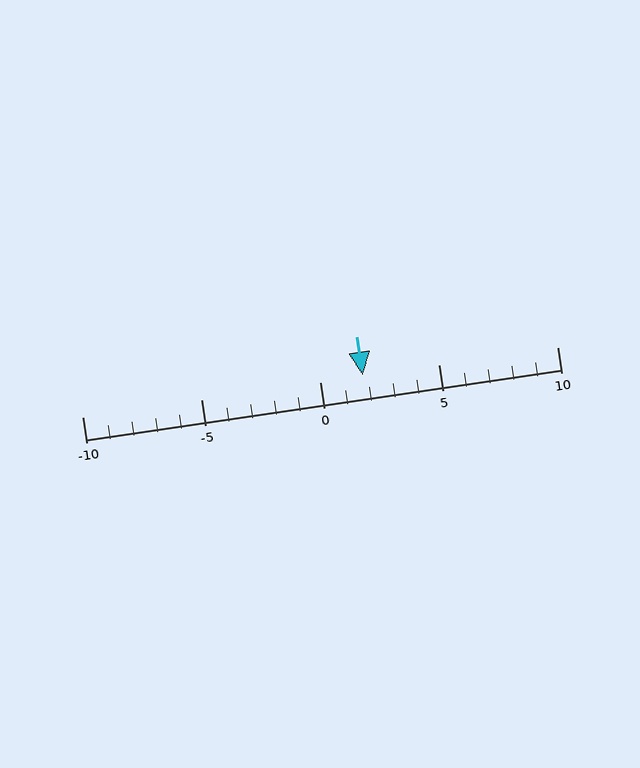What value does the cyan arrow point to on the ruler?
The cyan arrow points to approximately 2.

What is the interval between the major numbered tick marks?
The major tick marks are spaced 5 units apart.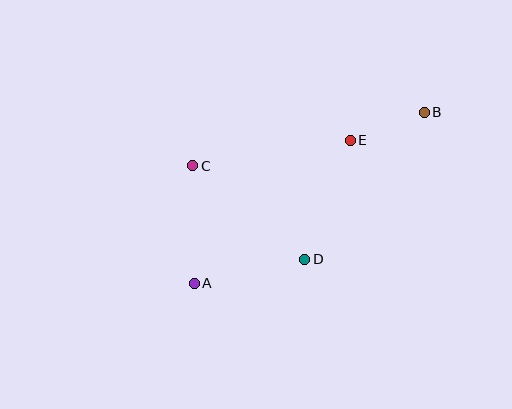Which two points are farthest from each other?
Points A and B are farthest from each other.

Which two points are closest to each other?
Points B and E are closest to each other.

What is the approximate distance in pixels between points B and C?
The distance between B and C is approximately 237 pixels.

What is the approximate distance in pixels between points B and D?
The distance between B and D is approximately 189 pixels.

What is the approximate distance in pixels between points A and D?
The distance between A and D is approximately 113 pixels.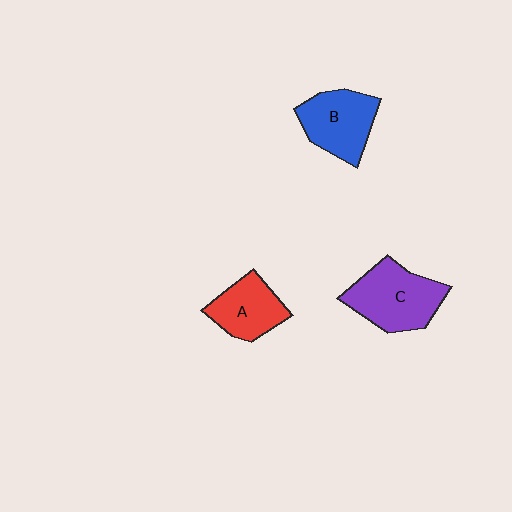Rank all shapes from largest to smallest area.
From largest to smallest: C (purple), B (blue), A (red).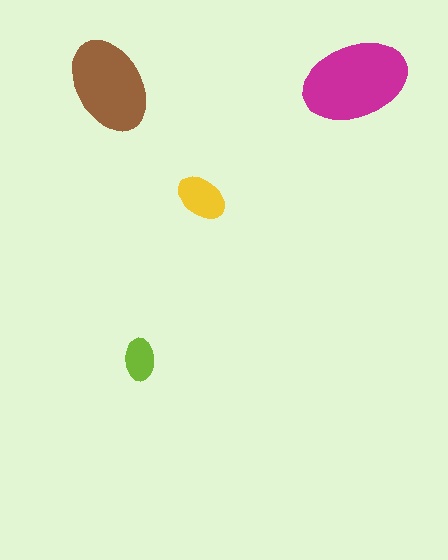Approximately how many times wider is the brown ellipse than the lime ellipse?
About 2.5 times wider.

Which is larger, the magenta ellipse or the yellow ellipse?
The magenta one.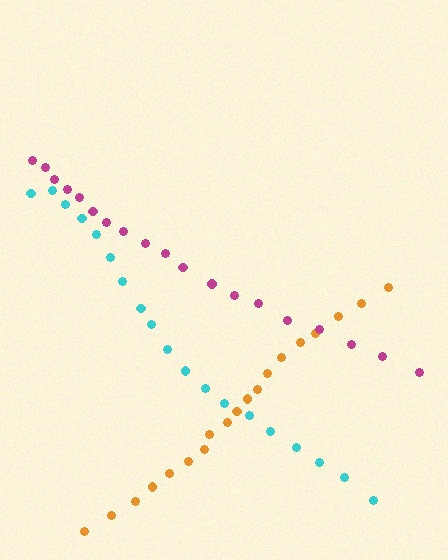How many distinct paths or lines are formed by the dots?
There are 3 distinct paths.